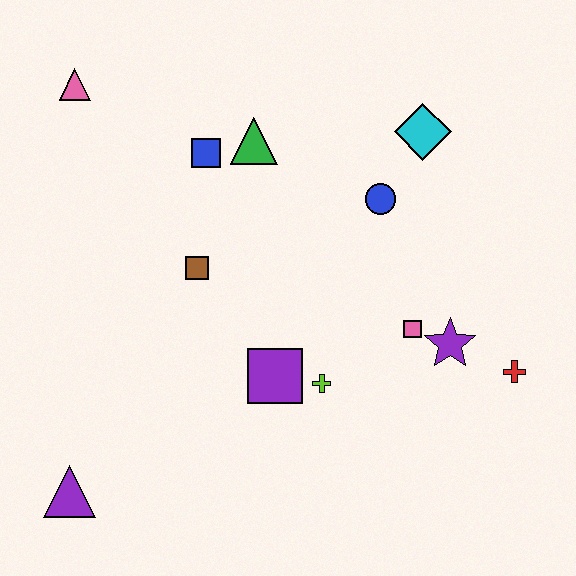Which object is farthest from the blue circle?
The purple triangle is farthest from the blue circle.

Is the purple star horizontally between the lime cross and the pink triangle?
No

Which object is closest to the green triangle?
The blue square is closest to the green triangle.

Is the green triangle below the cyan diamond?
Yes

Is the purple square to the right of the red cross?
No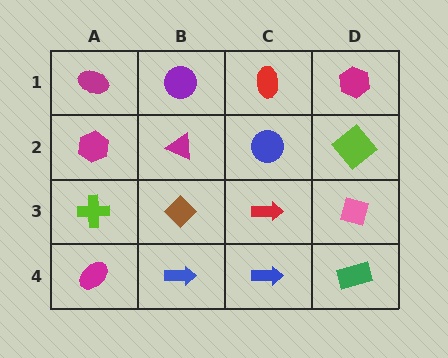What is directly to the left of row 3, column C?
A brown diamond.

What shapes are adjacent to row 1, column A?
A magenta hexagon (row 2, column A), a purple circle (row 1, column B).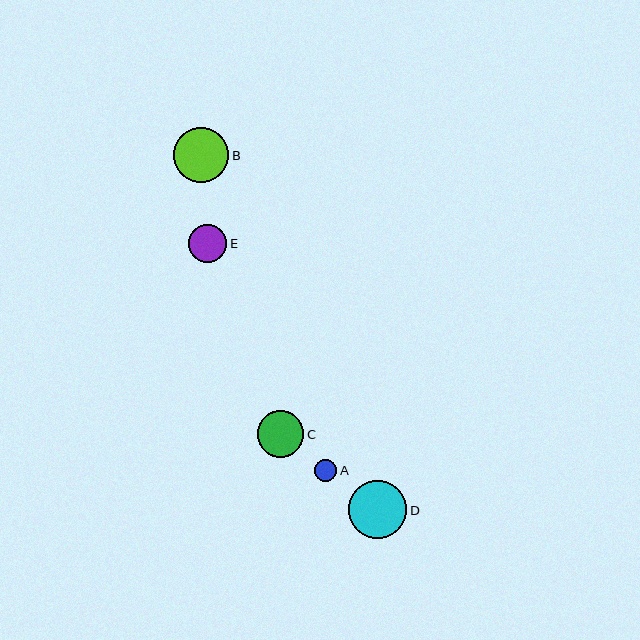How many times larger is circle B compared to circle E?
Circle B is approximately 1.5 times the size of circle E.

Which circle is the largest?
Circle D is the largest with a size of approximately 58 pixels.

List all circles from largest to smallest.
From largest to smallest: D, B, C, E, A.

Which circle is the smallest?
Circle A is the smallest with a size of approximately 22 pixels.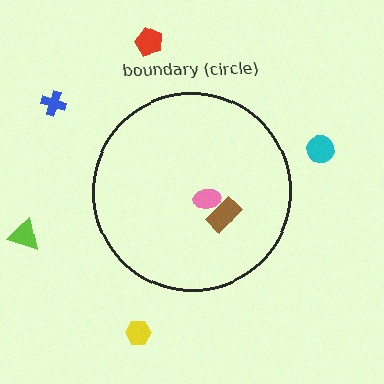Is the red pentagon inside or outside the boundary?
Outside.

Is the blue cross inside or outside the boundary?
Outside.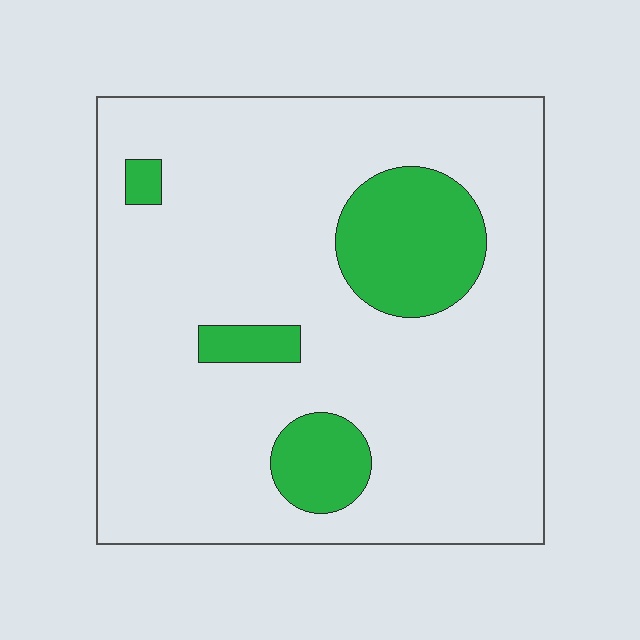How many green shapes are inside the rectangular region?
4.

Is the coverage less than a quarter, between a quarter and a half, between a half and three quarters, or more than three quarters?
Less than a quarter.